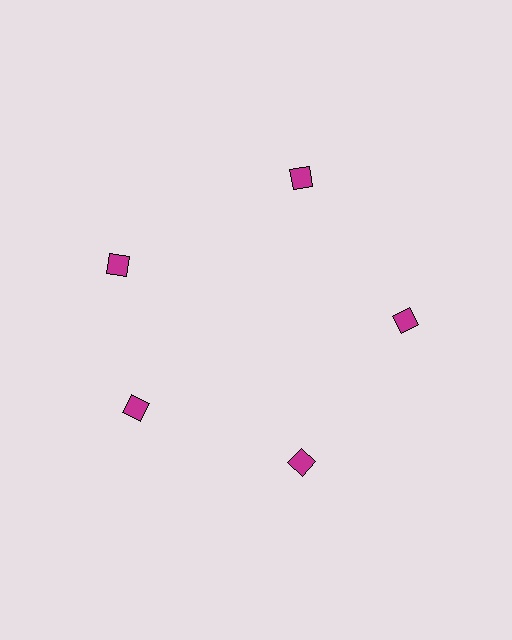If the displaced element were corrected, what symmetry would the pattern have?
It would have 5-fold rotational symmetry — the pattern would map onto itself every 72 degrees.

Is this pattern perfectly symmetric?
No. The 5 magenta diamonds are arranged in a ring, but one element near the 10 o'clock position is rotated out of alignment along the ring, breaking the 5-fold rotational symmetry.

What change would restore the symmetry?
The symmetry would be restored by rotating it back into even spacing with its neighbors so that all 5 diamonds sit at equal angles and equal distance from the center.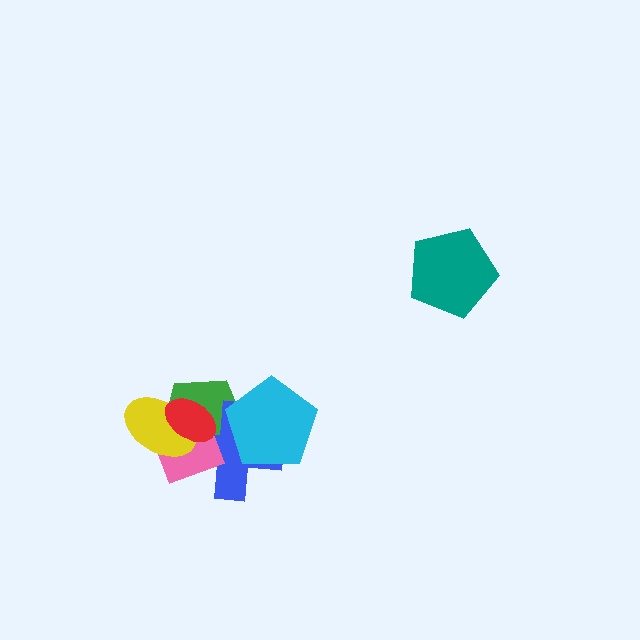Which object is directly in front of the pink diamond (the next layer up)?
The yellow ellipse is directly in front of the pink diamond.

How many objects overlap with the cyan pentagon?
2 objects overlap with the cyan pentagon.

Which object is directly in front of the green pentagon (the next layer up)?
The blue cross is directly in front of the green pentagon.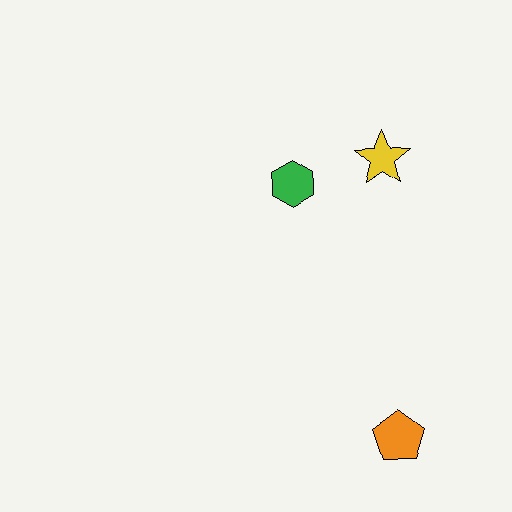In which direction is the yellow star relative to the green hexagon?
The yellow star is to the right of the green hexagon.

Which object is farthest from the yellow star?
The orange pentagon is farthest from the yellow star.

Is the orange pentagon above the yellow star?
No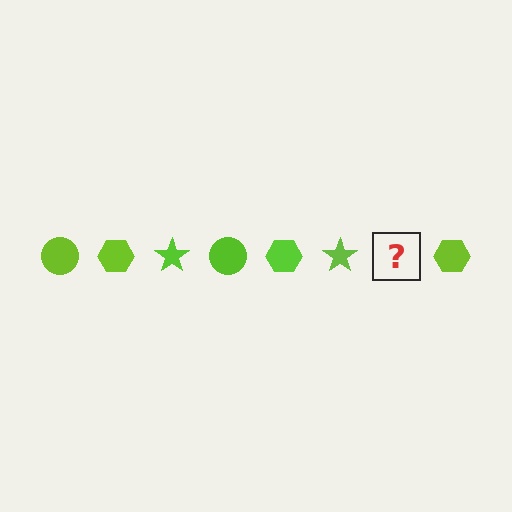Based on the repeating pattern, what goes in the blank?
The blank should be a lime circle.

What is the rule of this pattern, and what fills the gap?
The rule is that the pattern cycles through circle, hexagon, star shapes in lime. The gap should be filled with a lime circle.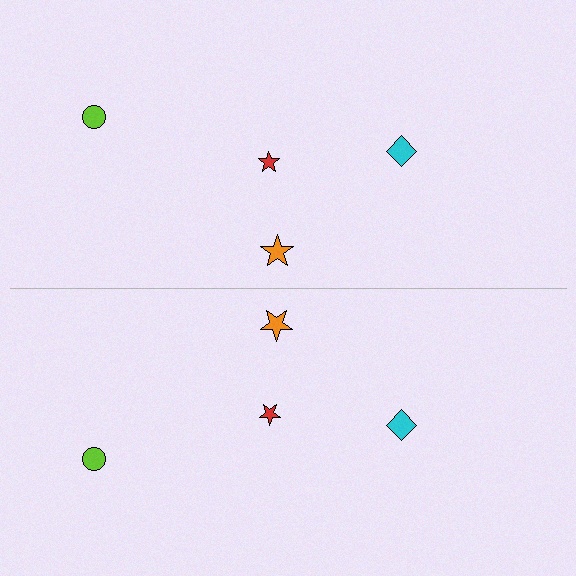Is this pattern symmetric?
Yes, this pattern has bilateral (reflection) symmetry.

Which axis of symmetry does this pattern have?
The pattern has a horizontal axis of symmetry running through the center of the image.